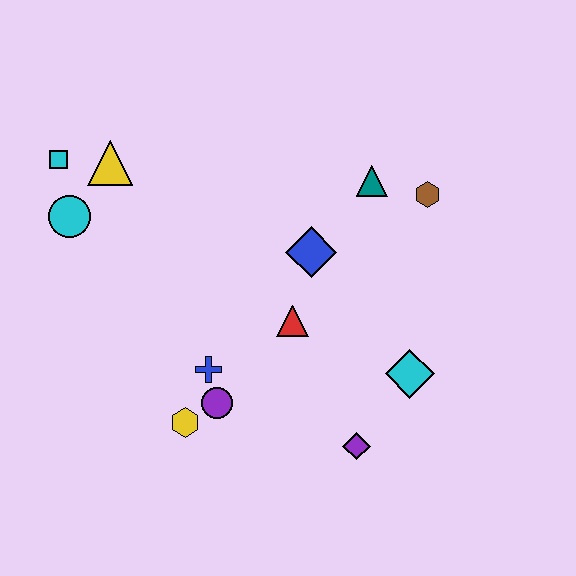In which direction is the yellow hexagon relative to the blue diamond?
The yellow hexagon is below the blue diamond.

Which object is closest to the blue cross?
The purple circle is closest to the blue cross.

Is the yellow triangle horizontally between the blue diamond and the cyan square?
Yes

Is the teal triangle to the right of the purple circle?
Yes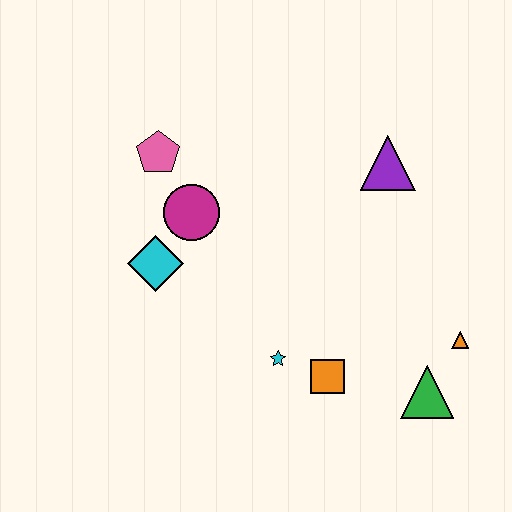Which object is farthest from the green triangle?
The pink pentagon is farthest from the green triangle.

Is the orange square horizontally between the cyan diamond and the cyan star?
No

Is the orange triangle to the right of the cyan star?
Yes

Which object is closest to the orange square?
The cyan star is closest to the orange square.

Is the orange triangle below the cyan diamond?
Yes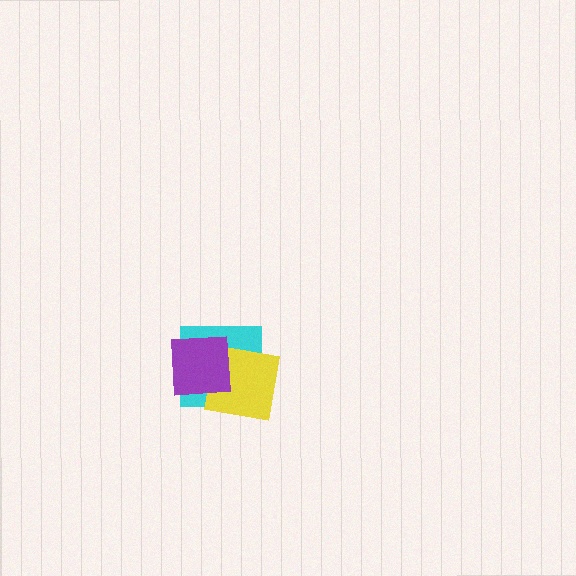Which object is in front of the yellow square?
The purple square is in front of the yellow square.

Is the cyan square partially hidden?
Yes, it is partially covered by another shape.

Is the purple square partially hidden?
No, no other shape covers it.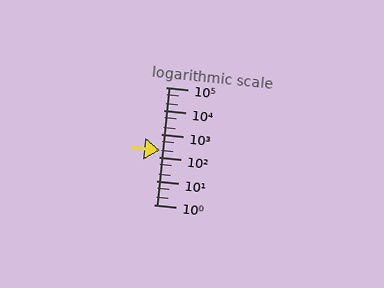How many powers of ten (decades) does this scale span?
The scale spans 5 decades, from 1 to 100000.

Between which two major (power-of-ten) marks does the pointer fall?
The pointer is between 100 and 1000.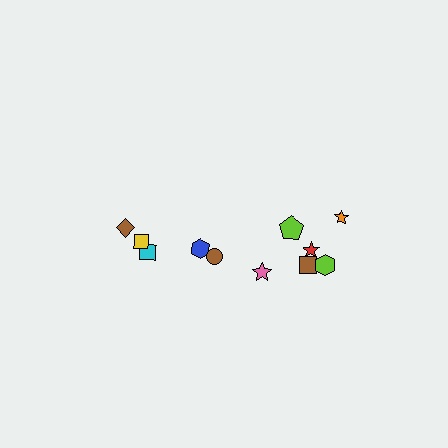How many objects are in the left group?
There are 4 objects.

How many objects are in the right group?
There are 7 objects.